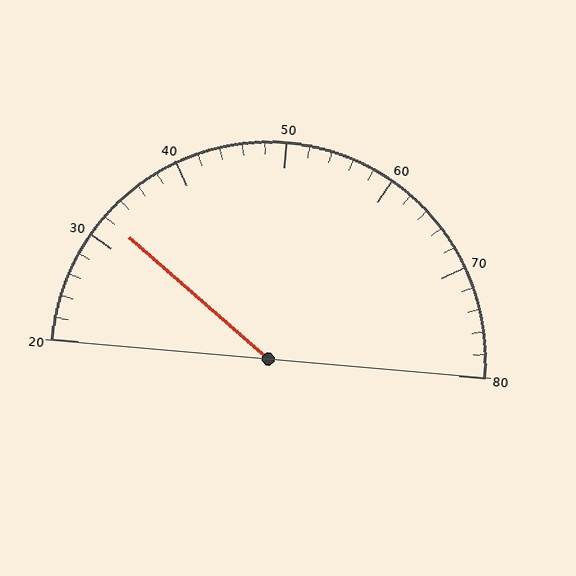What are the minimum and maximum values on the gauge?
The gauge ranges from 20 to 80.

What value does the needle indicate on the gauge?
The needle indicates approximately 32.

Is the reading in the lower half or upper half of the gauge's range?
The reading is in the lower half of the range (20 to 80).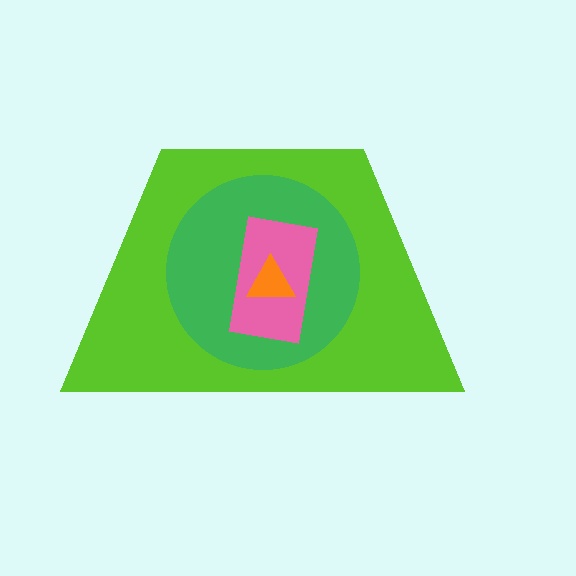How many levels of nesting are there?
4.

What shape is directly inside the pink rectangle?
The orange triangle.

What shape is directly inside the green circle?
The pink rectangle.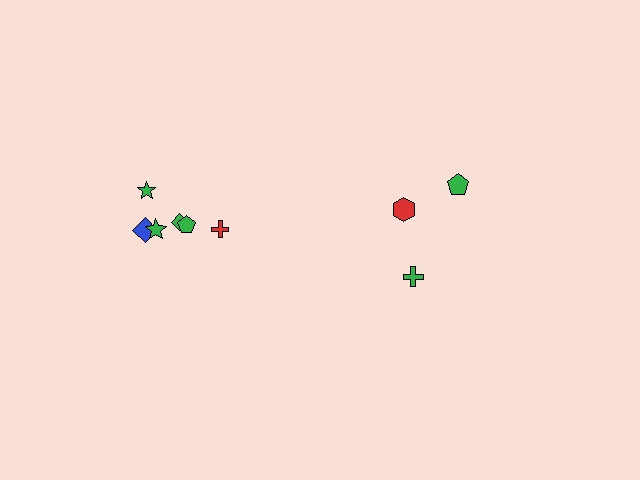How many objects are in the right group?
There are 3 objects.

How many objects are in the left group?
There are 6 objects.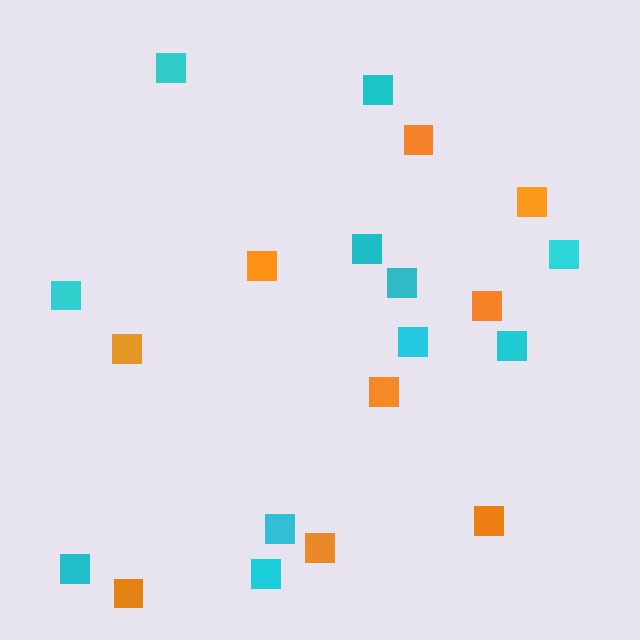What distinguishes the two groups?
There are 2 groups: one group of cyan squares (11) and one group of orange squares (9).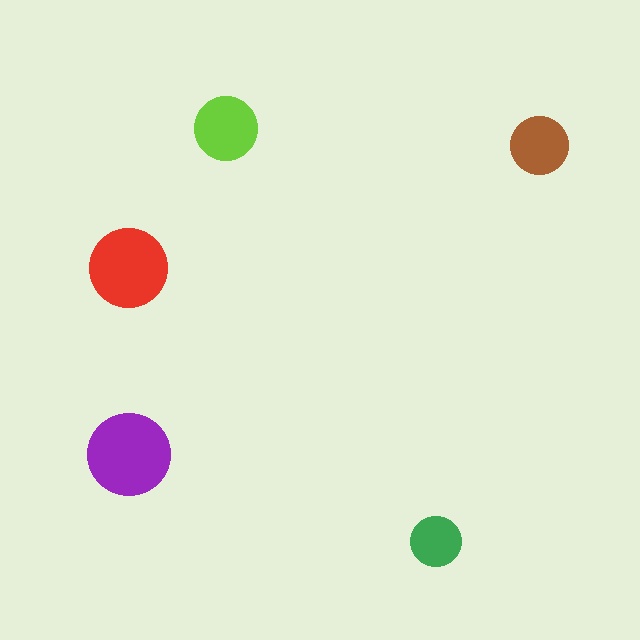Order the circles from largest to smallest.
the purple one, the red one, the lime one, the brown one, the green one.